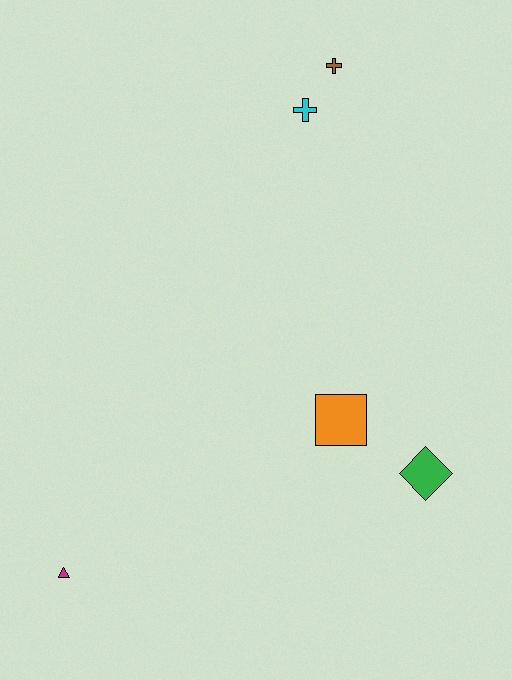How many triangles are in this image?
There is 1 triangle.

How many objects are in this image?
There are 5 objects.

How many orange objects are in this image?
There is 1 orange object.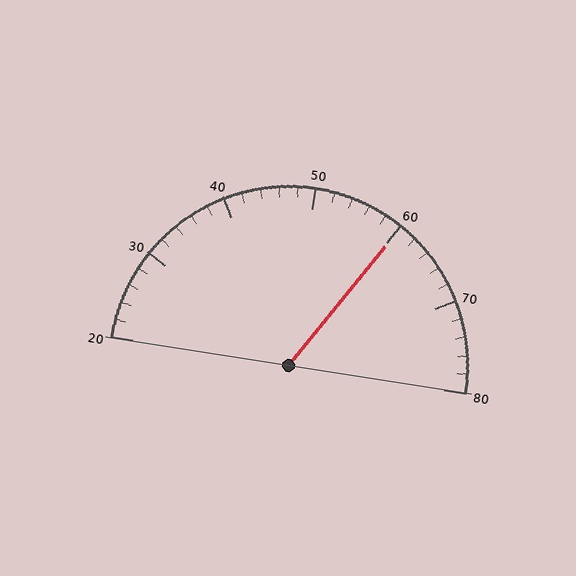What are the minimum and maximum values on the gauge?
The gauge ranges from 20 to 80.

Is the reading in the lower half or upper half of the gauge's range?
The reading is in the upper half of the range (20 to 80).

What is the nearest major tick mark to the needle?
The nearest major tick mark is 60.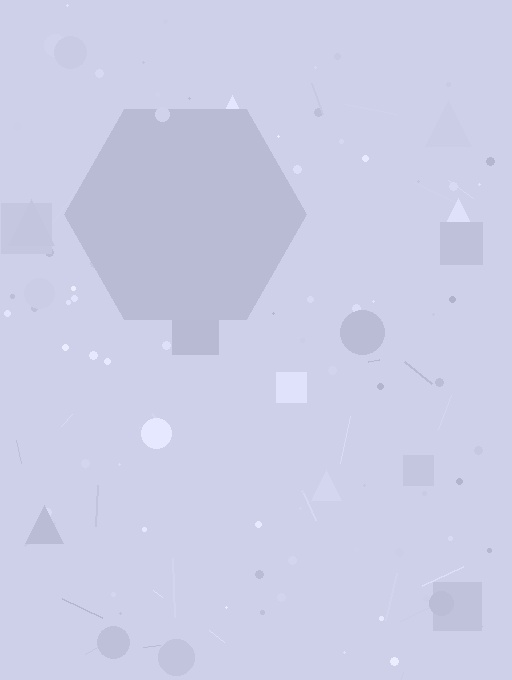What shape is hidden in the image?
A hexagon is hidden in the image.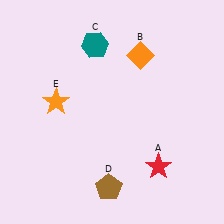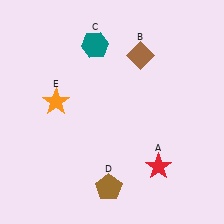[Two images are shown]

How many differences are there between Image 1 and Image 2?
There is 1 difference between the two images.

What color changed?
The diamond (B) changed from orange in Image 1 to brown in Image 2.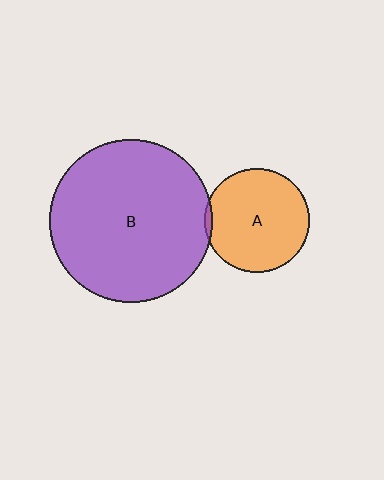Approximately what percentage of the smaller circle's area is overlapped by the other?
Approximately 5%.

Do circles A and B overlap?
Yes.